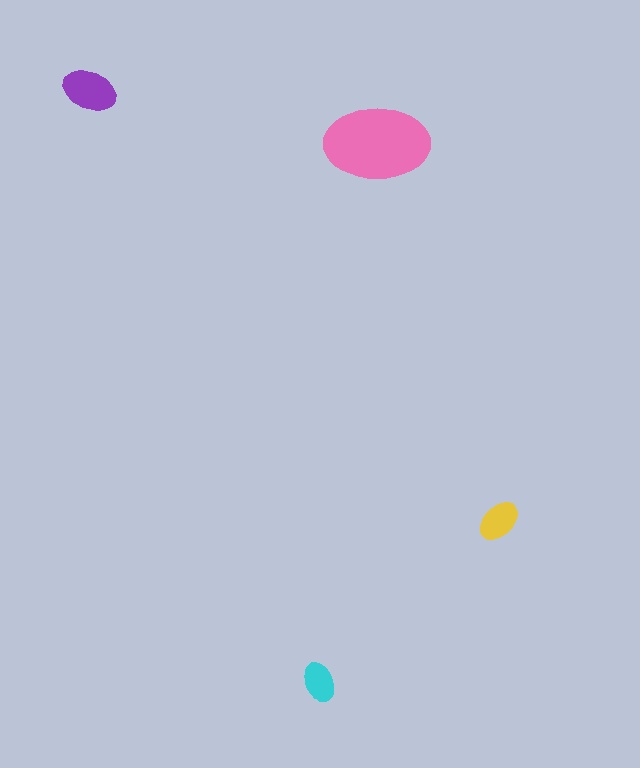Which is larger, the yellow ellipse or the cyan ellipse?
The yellow one.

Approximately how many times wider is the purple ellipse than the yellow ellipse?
About 1.5 times wider.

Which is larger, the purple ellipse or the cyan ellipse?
The purple one.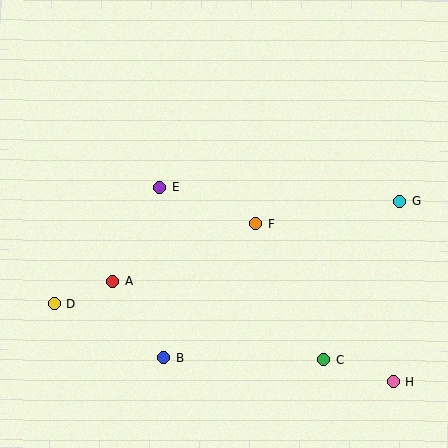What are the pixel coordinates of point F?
Point F is at (256, 224).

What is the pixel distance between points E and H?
The distance between E and H is 304 pixels.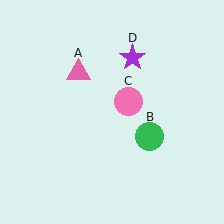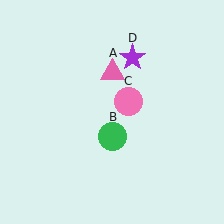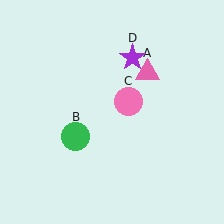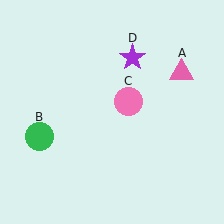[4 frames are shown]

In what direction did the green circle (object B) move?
The green circle (object B) moved left.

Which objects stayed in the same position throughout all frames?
Pink circle (object C) and purple star (object D) remained stationary.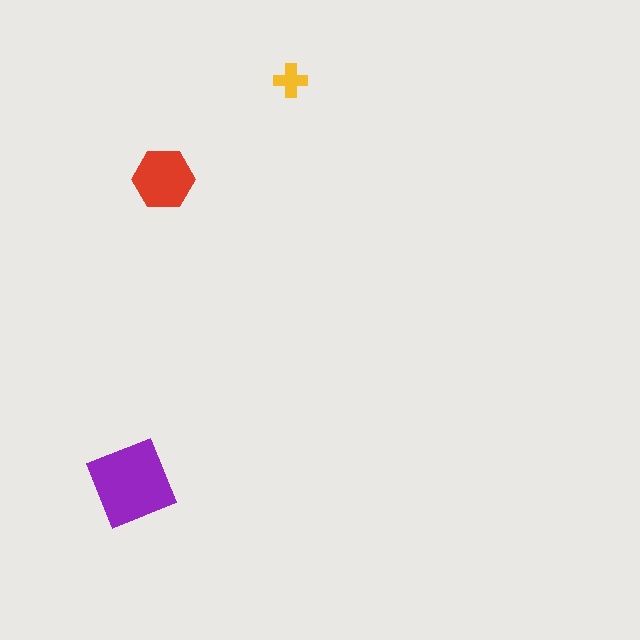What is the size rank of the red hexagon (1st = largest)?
2nd.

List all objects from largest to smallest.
The purple diamond, the red hexagon, the yellow cross.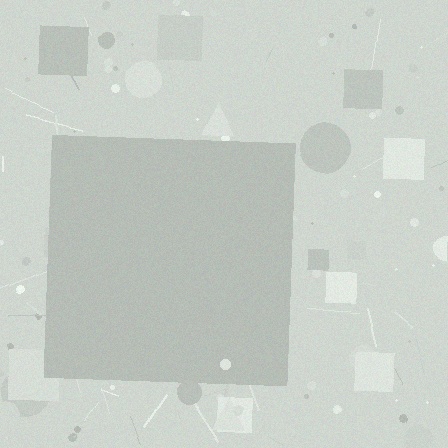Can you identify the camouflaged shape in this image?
The camouflaged shape is a square.